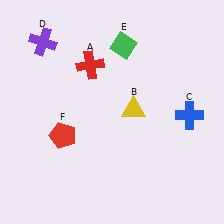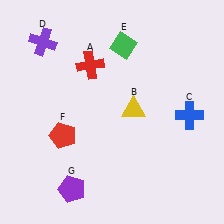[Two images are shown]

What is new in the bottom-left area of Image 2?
A purple pentagon (G) was added in the bottom-left area of Image 2.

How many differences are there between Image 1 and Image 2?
There is 1 difference between the two images.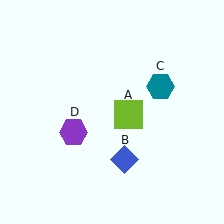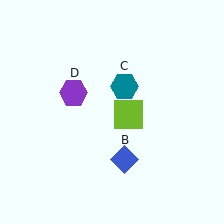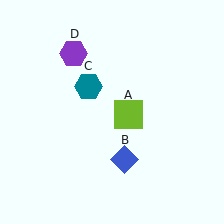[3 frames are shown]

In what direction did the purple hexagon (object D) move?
The purple hexagon (object D) moved up.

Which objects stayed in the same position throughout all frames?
Lime square (object A) and blue diamond (object B) remained stationary.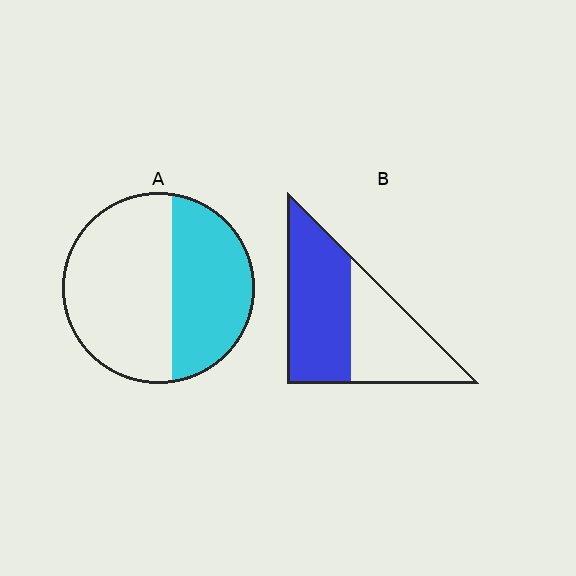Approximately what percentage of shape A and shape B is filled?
A is approximately 40% and B is approximately 55%.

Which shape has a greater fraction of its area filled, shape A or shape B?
Shape B.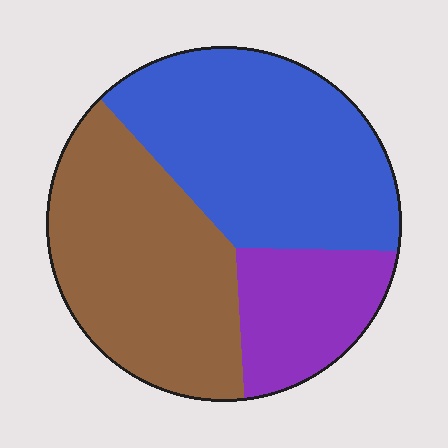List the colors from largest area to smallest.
From largest to smallest: blue, brown, purple.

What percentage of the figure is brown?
Brown covers about 40% of the figure.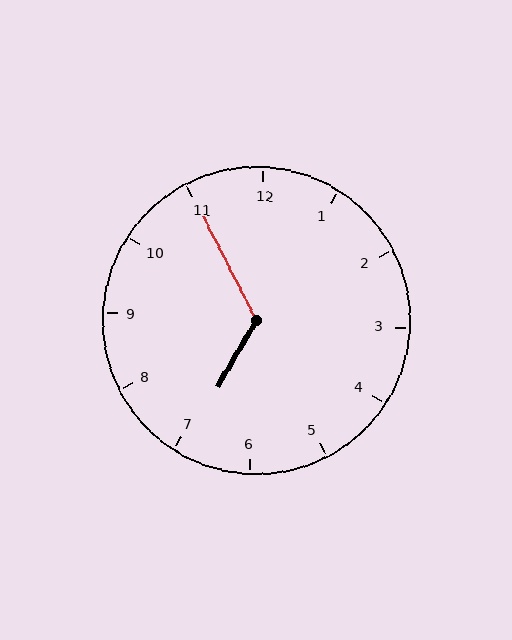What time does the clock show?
6:55.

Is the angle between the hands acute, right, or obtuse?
It is obtuse.